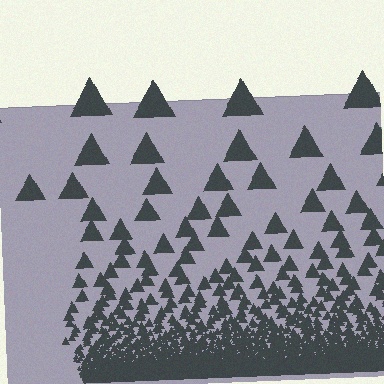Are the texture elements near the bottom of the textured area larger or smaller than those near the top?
Smaller. The gradient is inverted — elements near the bottom are smaller and denser.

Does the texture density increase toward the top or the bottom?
Density increases toward the bottom.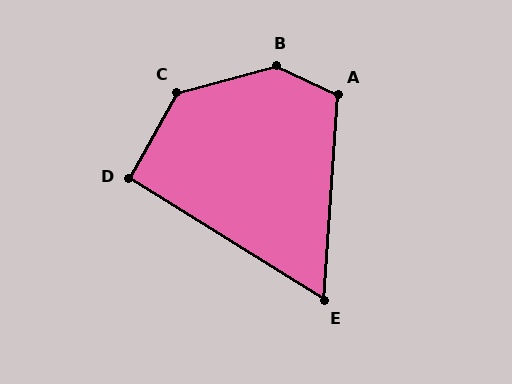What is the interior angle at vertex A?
Approximately 111 degrees (obtuse).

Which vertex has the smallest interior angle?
E, at approximately 62 degrees.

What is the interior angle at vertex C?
Approximately 133 degrees (obtuse).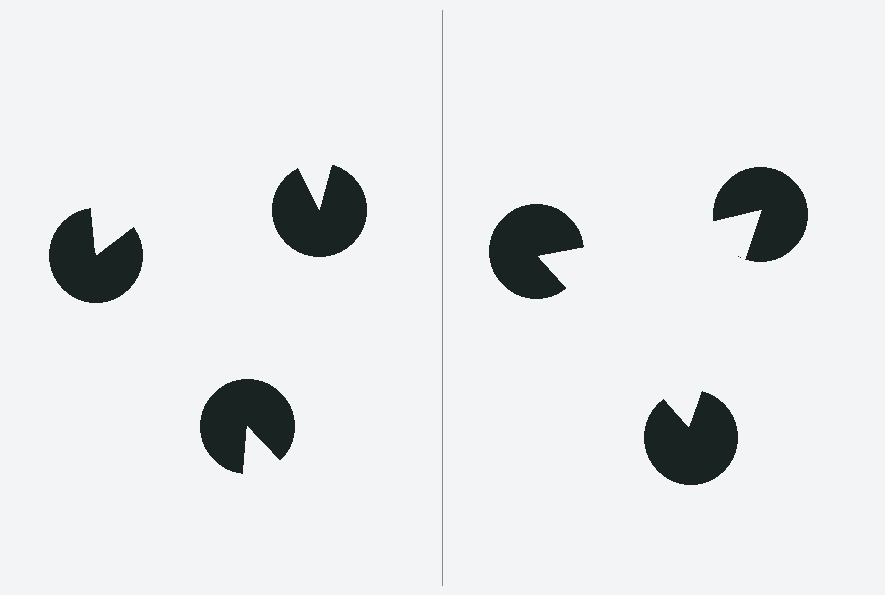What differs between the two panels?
The pac-man discs are positioned identically on both sides; only the wedge orientations differ. On the right they align to a triangle; on the left they are misaligned.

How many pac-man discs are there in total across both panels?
6 — 3 on each side.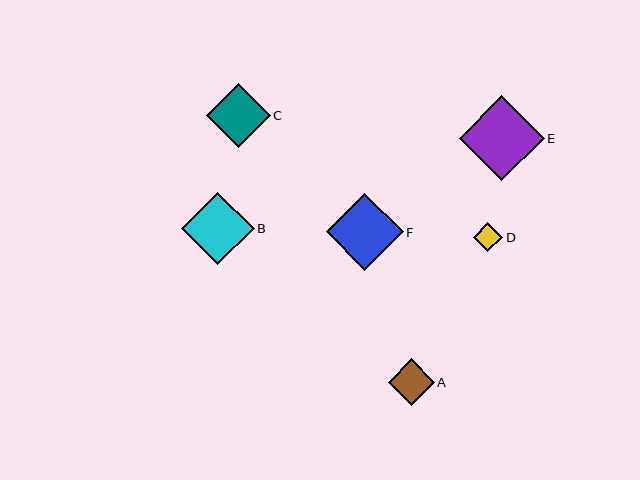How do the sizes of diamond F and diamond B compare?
Diamond F and diamond B are approximately the same size.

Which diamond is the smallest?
Diamond D is the smallest with a size of approximately 30 pixels.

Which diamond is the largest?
Diamond E is the largest with a size of approximately 85 pixels.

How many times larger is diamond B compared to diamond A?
Diamond B is approximately 1.6 times the size of diamond A.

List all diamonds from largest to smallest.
From largest to smallest: E, F, B, C, A, D.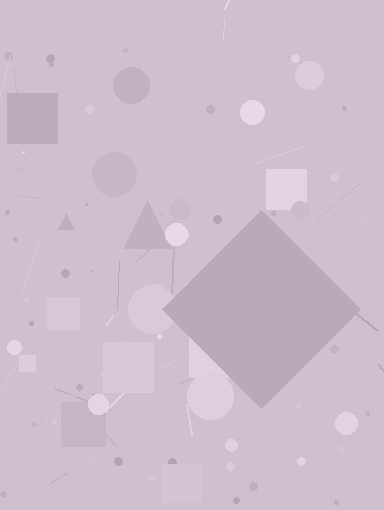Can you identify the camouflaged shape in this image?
The camouflaged shape is a diamond.